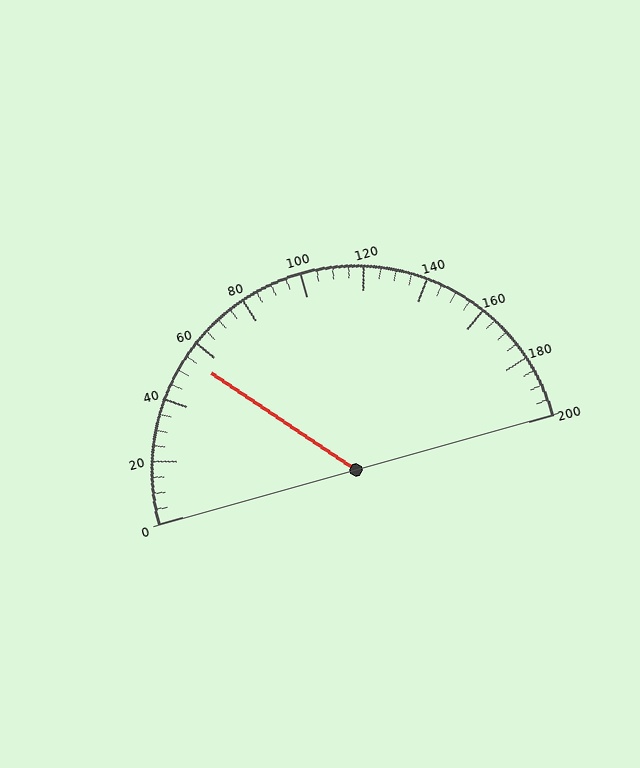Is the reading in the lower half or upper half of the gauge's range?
The reading is in the lower half of the range (0 to 200).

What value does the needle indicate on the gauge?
The needle indicates approximately 55.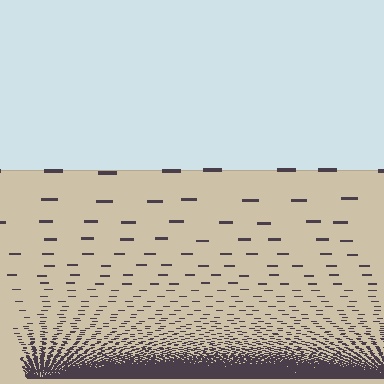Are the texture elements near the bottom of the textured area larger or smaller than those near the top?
Smaller. The gradient is inverted — elements near the bottom are smaller and denser.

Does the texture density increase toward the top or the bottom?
Density increases toward the bottom.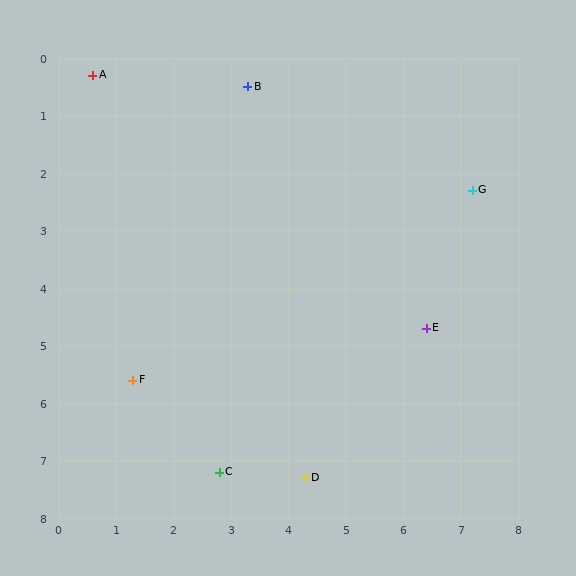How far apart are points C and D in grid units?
Points C and D are about 1.5 grid units apart.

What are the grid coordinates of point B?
Point B is at approximately (3.3, 0.5).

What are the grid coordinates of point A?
Point A is at approximately (0.6, 0.3).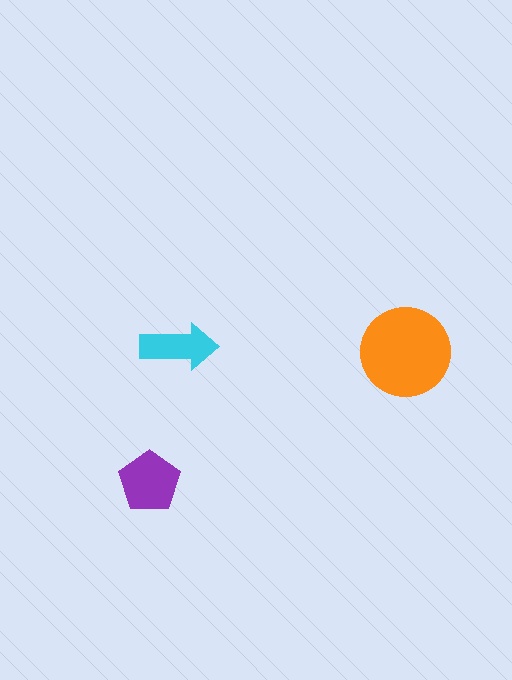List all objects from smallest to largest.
The cyan arrow, the purple pentagon, the orange circle.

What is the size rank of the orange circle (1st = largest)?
1st.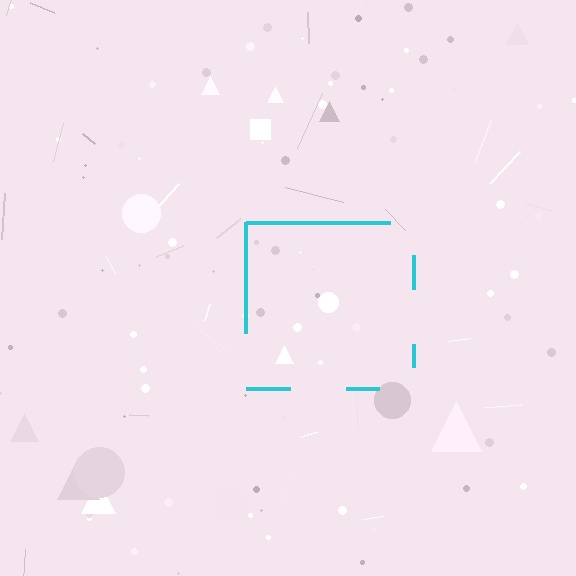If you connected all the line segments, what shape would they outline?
They would outline a square.